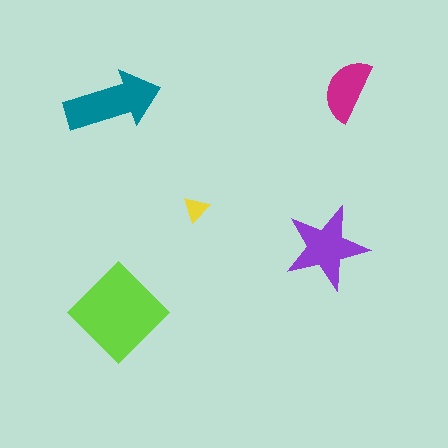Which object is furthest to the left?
The teal arrow is leftmost.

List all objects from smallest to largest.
The yellow triangle, the magenta semicircle, the purple star, the teal arrow, the lime diamond.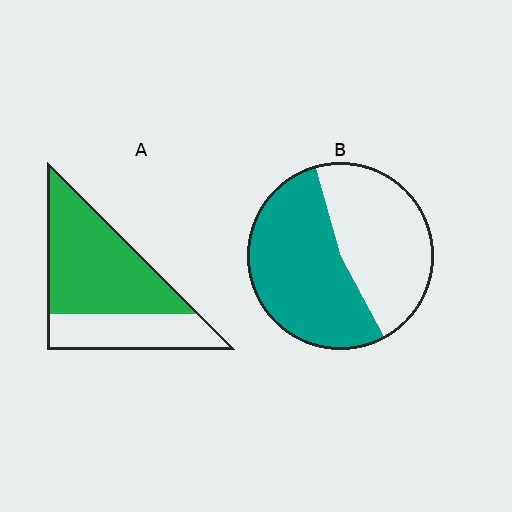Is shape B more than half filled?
Roughly half.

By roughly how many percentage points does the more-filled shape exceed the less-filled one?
By roughly 10 percentage points (A over B).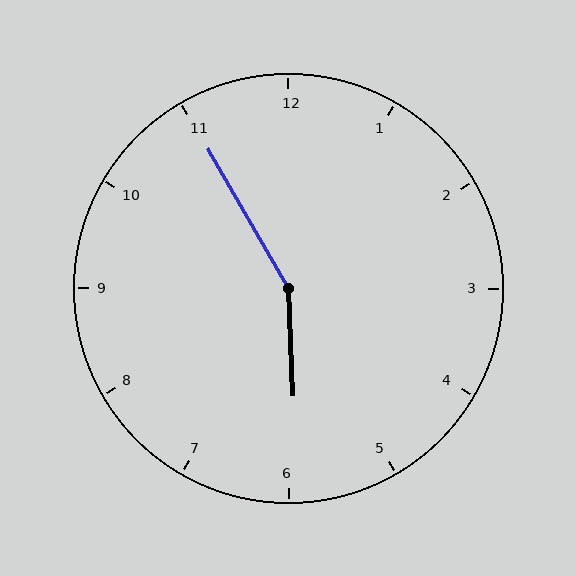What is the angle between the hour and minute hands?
Approximately 152 degrees.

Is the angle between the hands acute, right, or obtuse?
It is obtuse.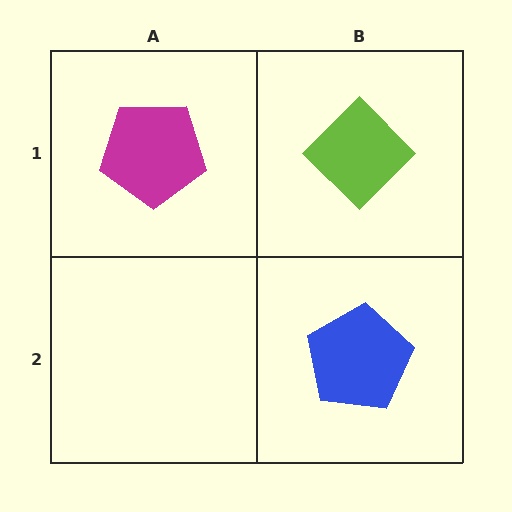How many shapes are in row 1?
2 shapes.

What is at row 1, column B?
A lime diamond.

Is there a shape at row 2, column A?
No, that cell is empty.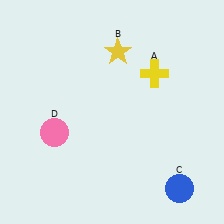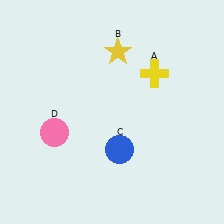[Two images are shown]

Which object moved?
The blue circle (C) moved left.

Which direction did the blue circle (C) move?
The blue circle (C) moved left.